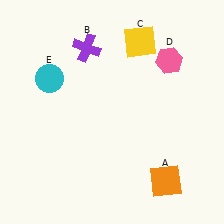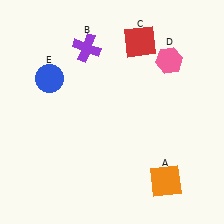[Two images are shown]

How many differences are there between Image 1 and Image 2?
There are 2 differences between the two images.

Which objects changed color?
C changed from yellow to red. E changed from cyan to blue.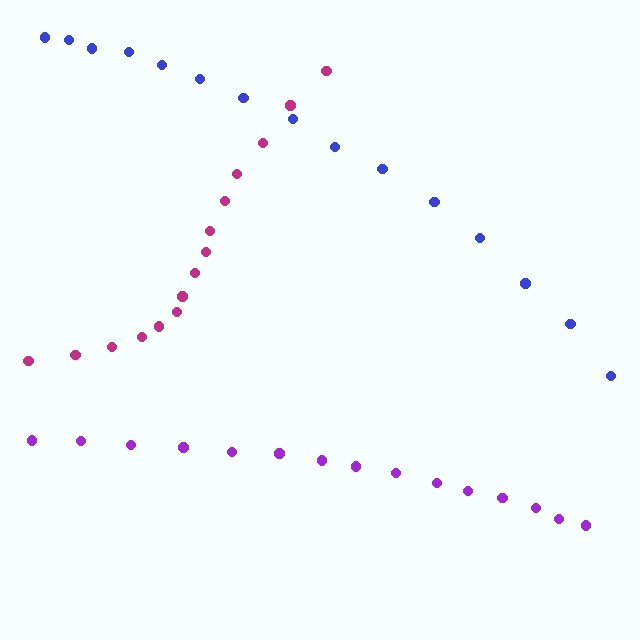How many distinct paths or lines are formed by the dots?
There are 3 distinct paths.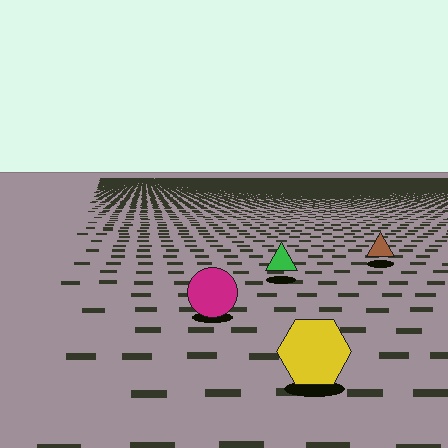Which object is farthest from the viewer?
The brown triangle is farthest from the viewer. It appears smaller and the ground texture around it is denser.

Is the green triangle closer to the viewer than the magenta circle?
No. The magenta circle is closer — you can tell from the texture gradient: the ground texture is coarser near it.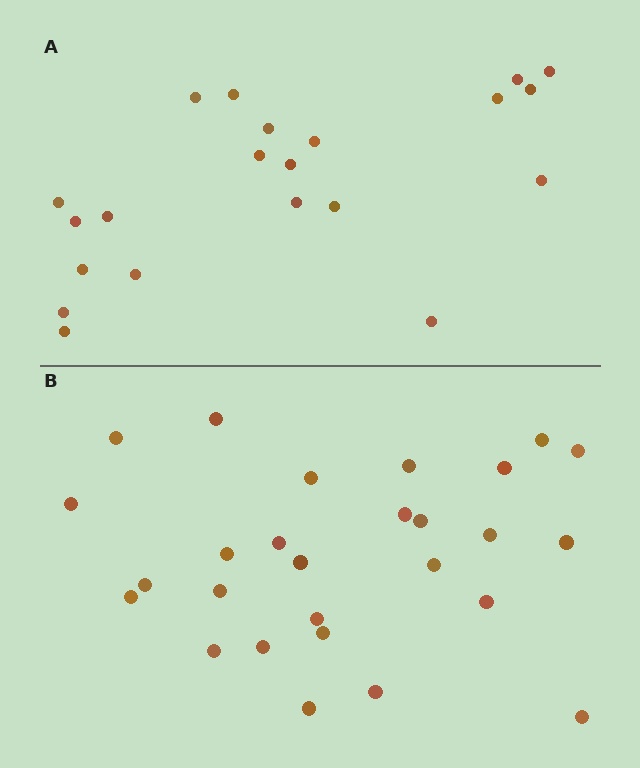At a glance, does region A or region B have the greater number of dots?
Region B (the bottom region) has more dots.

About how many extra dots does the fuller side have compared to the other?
Region B has about 6 more dots than region A.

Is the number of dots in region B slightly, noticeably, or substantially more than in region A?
Region B has noticeably more, but not dramatically so. The ratio is roughly 1.3 to 1.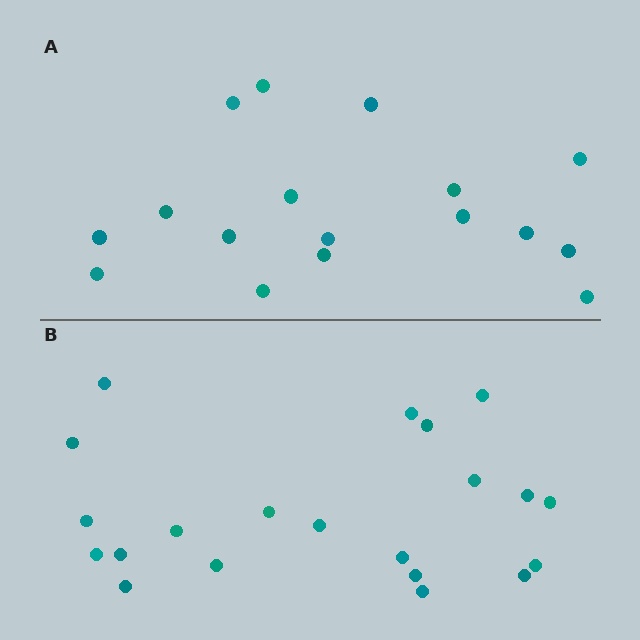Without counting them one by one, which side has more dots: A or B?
Region B (the bottom region) has more dots.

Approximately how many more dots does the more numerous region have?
Region B has about 4 more dots than region A.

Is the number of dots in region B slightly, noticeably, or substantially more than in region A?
Region B has only slightly more — the two regions are fairly close. The ratio is roughly 1.2 to 1.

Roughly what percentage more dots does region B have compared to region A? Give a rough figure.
About 25% more.